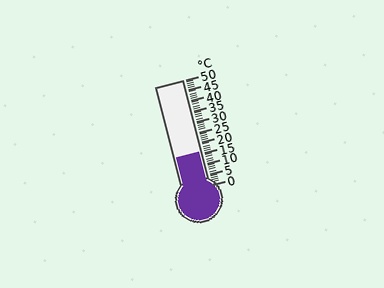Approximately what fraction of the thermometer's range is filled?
The thermometer is filled to approximately 30% of its range.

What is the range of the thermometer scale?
The thermometer scale ranges from 0°C to 50°C.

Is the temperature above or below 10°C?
The temperature is above 10°C.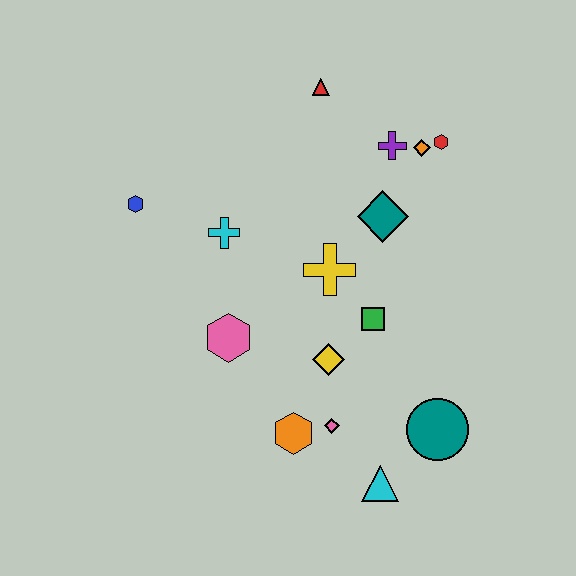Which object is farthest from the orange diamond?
The cyan triangle is farthest from the orange diamond.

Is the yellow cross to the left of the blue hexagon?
No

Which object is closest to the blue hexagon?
The cyan cross is closest to the blue hexagon.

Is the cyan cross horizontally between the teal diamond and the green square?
No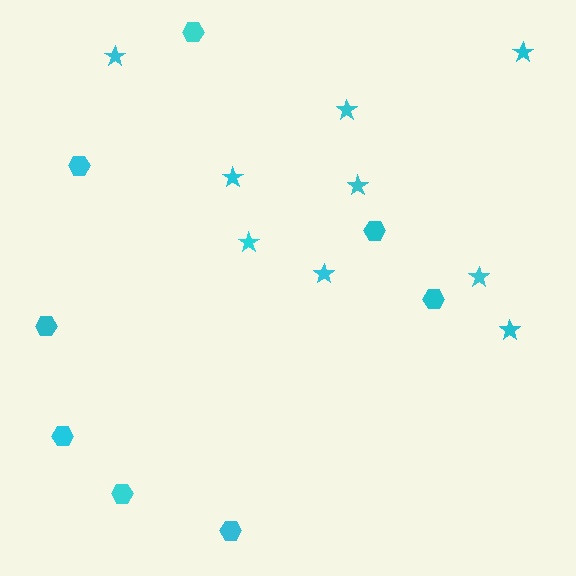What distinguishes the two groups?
There are 2 groups: one group of stars (9) and one group of hexagons (8).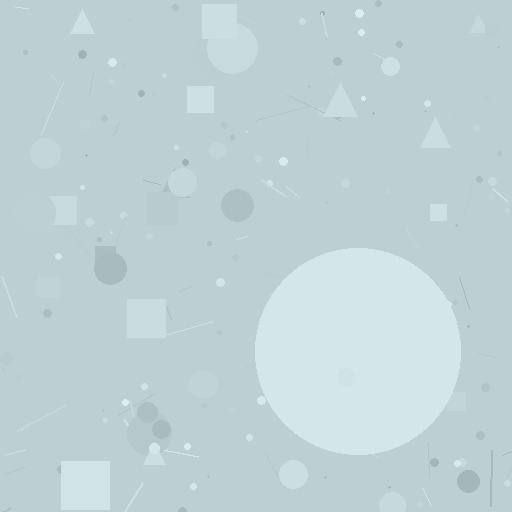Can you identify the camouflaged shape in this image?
The camouflaged shape is a circle.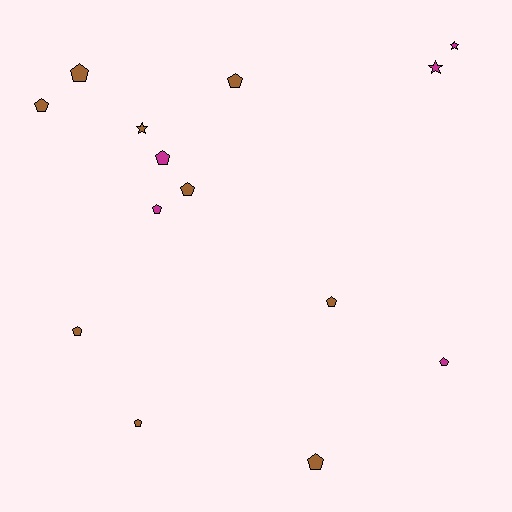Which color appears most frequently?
Brown, with 9 objects.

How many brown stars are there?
There is 1 brown star.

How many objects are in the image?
There are 14 objects.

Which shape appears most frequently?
Pentagon, with 11 objects.